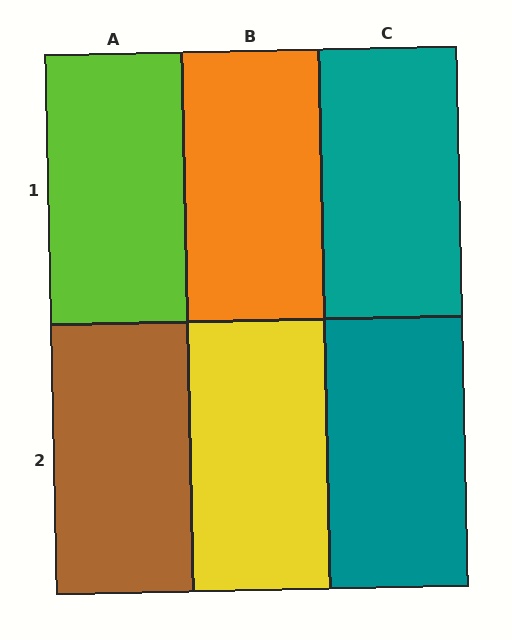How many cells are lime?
1 cell is lime.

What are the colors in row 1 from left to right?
Lime, orange, teal.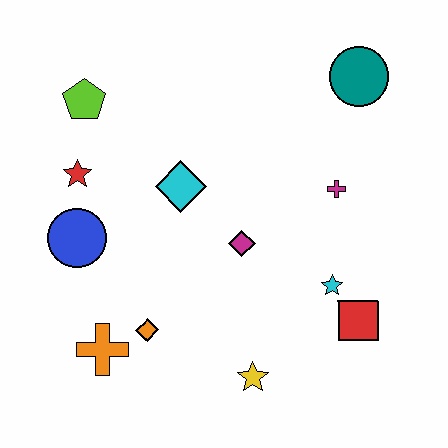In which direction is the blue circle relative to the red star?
The blue circle is below the red star.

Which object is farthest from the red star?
The red square is farthest from the red star.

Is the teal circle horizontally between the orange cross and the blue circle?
No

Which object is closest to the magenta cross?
The cyan star is closest to the magenta cross.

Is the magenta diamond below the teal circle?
Yes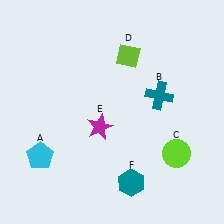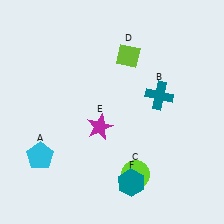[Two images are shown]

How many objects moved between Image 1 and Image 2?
1 object moved between the two images.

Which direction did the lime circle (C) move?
The lime circle (C) moved left.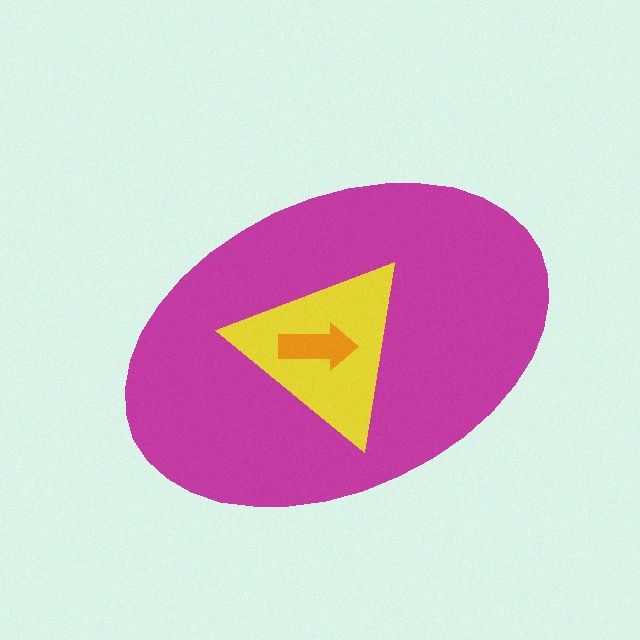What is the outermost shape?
The magenta ellipse.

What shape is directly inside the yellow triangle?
The orange arrow.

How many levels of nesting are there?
3.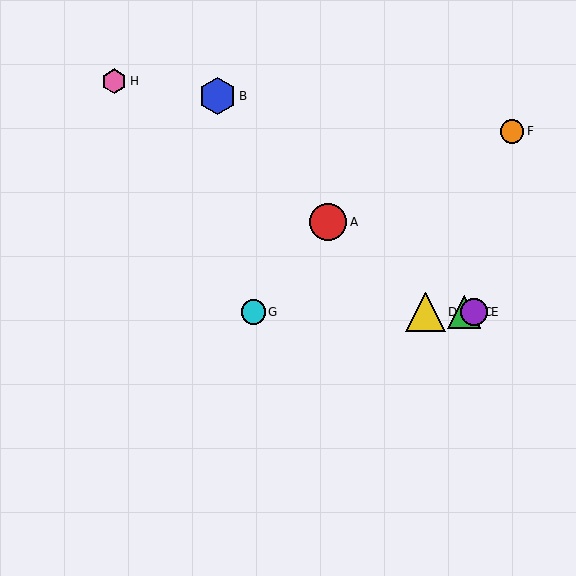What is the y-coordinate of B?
Object B is at y≈96.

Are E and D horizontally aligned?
Yes, both are at y≈312.